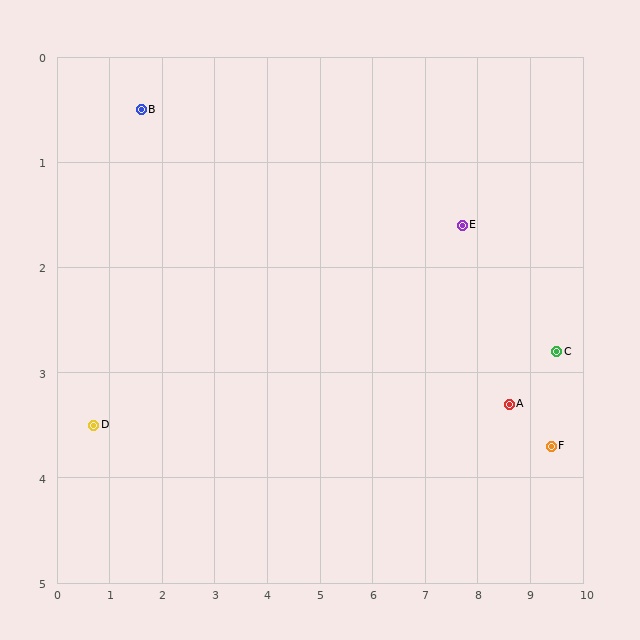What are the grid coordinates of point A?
Point A is at approximately (8.6, 3.3).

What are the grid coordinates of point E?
Point E is at approximately (7.7, 1.6).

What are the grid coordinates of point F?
Point F is at approximately (9.4, 3.7).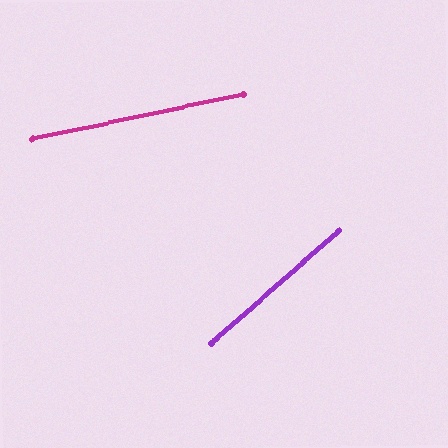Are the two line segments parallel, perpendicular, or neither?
Neither parallel nor perpendicular — they differ by about 29°.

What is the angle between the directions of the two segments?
Approximately 29 degrees.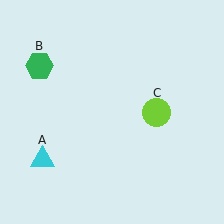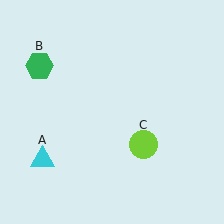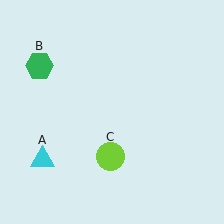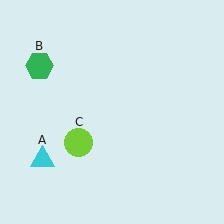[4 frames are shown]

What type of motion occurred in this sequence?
The lime circle (object C) rotated clockwise around the center of the scene.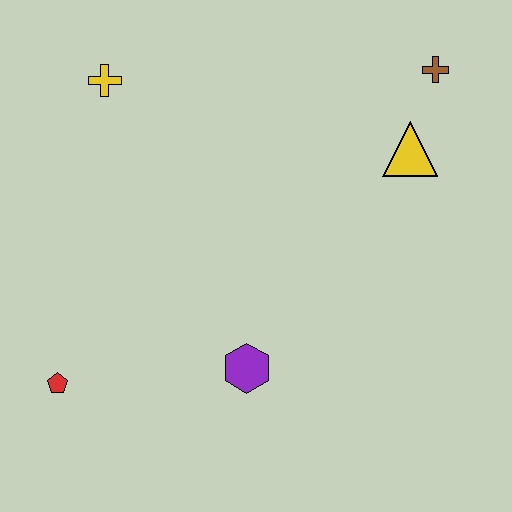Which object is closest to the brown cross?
The yellow triangle is closest to the brown cross.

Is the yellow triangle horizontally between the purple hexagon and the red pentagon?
No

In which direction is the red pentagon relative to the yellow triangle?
The red pentagon is to the left of the yellow triangle.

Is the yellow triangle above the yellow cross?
No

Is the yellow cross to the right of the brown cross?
No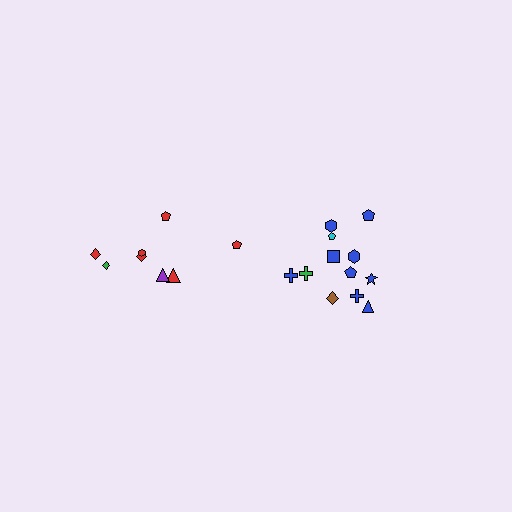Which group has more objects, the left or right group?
The right group.